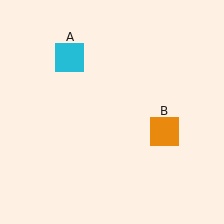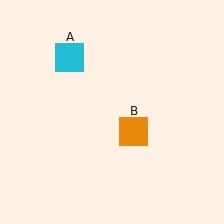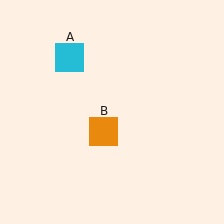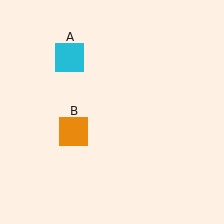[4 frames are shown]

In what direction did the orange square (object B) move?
The orange square (object B) moved left.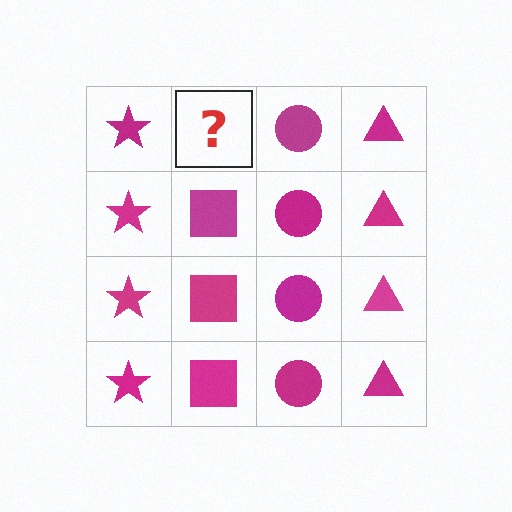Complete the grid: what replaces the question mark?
The question mark should be replaced with a magenta square.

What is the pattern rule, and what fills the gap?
The rule is that each column has a consistent shape. The gap should be filled with a magenta square.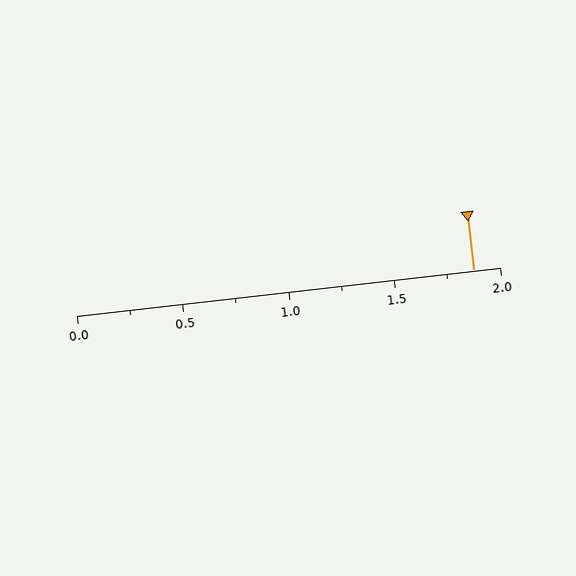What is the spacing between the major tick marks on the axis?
The major ticks are spaced 0.5 apart.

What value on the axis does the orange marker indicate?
The marker indicates approximately 1.88.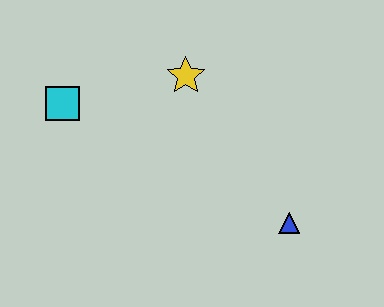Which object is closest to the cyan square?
The yellow star is closest to the cyan square.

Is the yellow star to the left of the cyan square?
No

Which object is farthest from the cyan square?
The blue triangle is farthest from the cyan square.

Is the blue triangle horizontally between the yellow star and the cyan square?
No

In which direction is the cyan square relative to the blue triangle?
The cyan square is to the left of the blue triangle.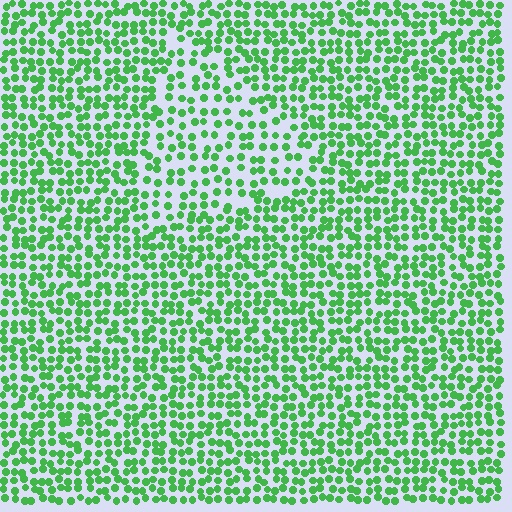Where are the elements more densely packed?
The elements are more densely packed outside the triangle boundary.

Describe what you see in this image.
The image contains small green elements arranged at two different densities. A triangle-shaped region is visible where the elements are less densely packed than the surrounding area.